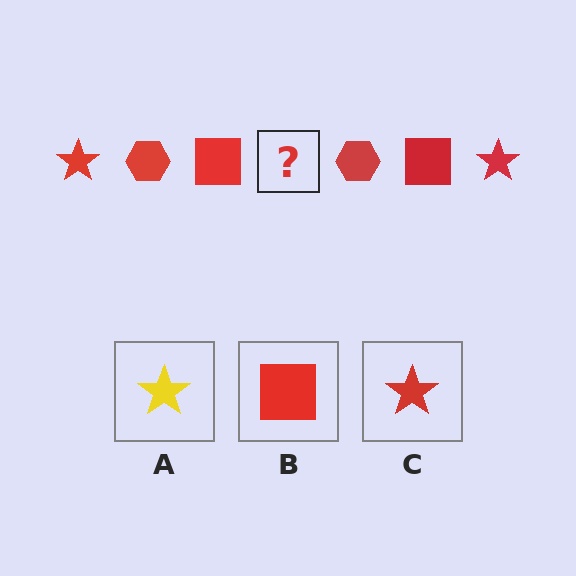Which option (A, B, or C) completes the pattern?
C.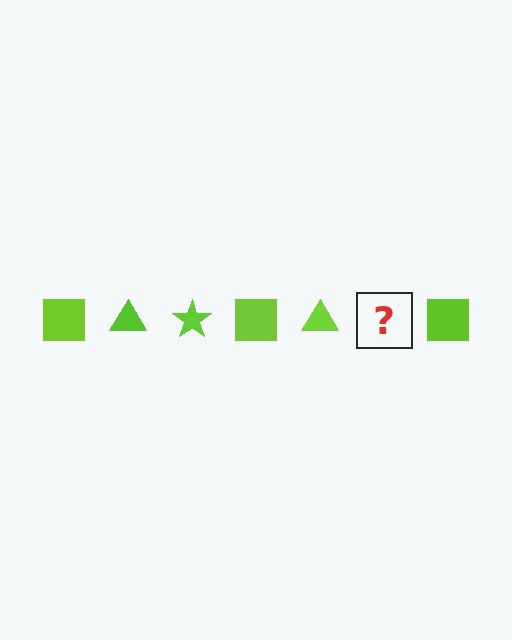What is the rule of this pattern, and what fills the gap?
The rule is that the pattern cycles through square, triangle, star shapes in lime. The gap should be filled with a lime star.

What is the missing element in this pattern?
The missing element is a lime star.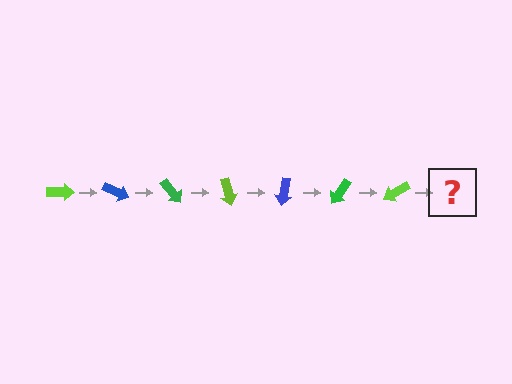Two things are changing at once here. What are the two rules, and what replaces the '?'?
The two rules are that it rotates 25 degrees each step and the color cycles through lime, blue, and green. The '?' should be a blue arrow, rotated 175 degrees from the start.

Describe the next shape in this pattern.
It should be a blue arrow, rotated 175 degrees from the start.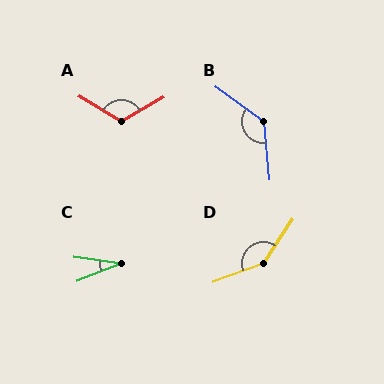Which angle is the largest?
D, at approximately 144 degrees.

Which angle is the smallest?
C, at approximately 28 degrees.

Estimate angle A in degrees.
Approximately 119 degrees.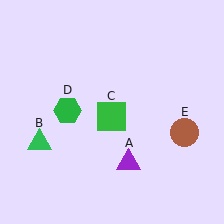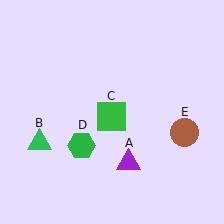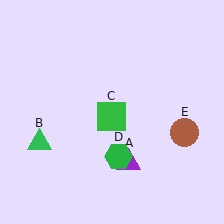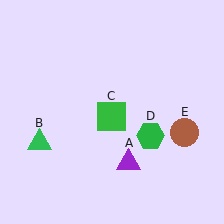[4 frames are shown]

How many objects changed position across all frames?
1 object changed position: green hexagon (object D).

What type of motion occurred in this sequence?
The green hexagon (object D) rotated counterclockwise around the center of the scene.